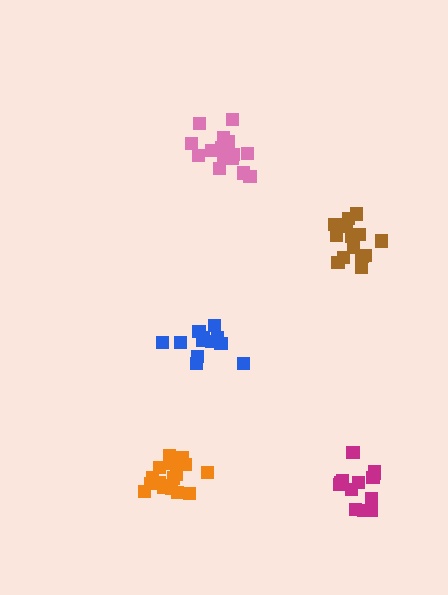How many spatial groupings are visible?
There are 5 spatial groupings.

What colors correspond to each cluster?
The clusters are colored: orange, blue, brown, pink, magenta.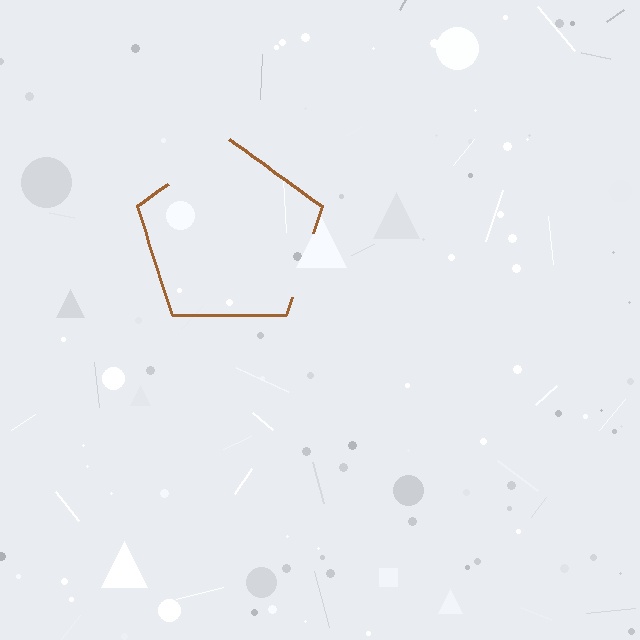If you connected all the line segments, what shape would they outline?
They would outline a pentagon.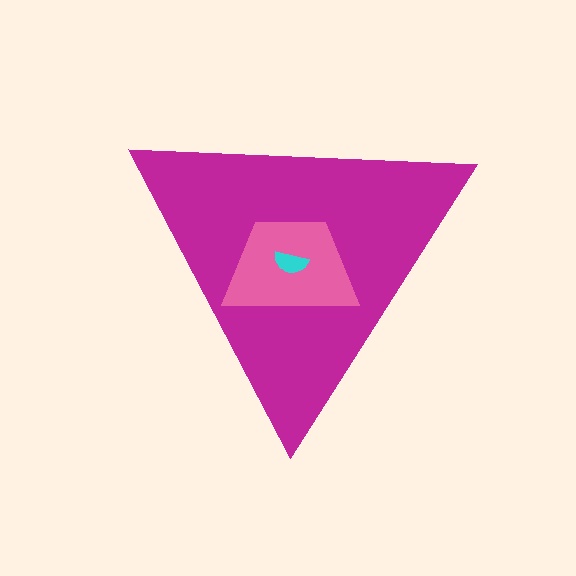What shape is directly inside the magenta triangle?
The pink trapezoid.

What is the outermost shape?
The magenta triangle.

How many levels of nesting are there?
3.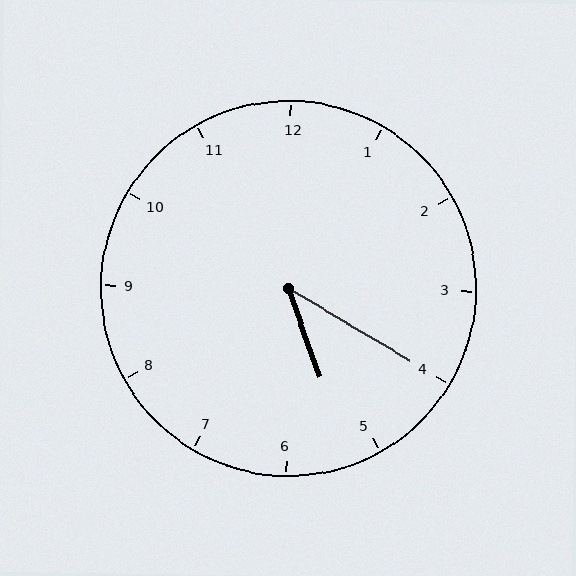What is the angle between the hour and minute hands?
Approximately 40 degrees.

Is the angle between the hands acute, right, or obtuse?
It is acute.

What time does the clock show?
5:20.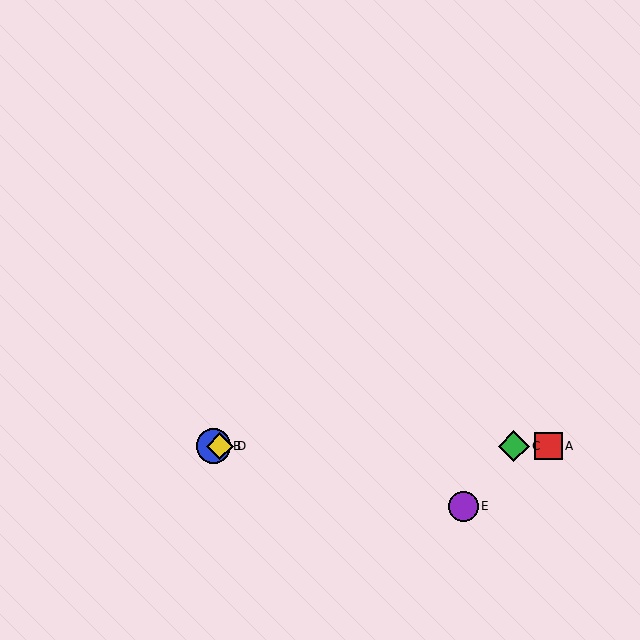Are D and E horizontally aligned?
No, D is at y≈446 and E is at y≈506.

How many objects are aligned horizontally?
4 objects (A, B, C, D) are aligned horizontally.